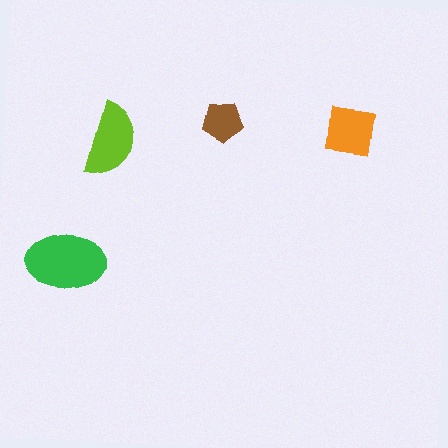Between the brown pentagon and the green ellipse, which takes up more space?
The green ellipse.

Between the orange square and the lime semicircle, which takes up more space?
The lime semicircle.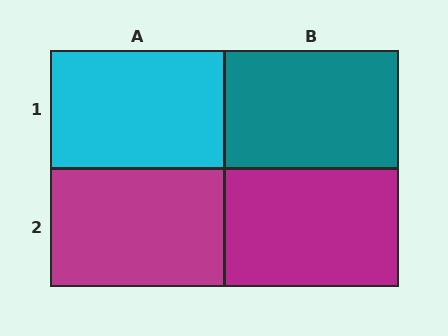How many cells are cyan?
1 cell is cyan.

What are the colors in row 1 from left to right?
Cyan, teal.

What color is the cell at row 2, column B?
Magenta.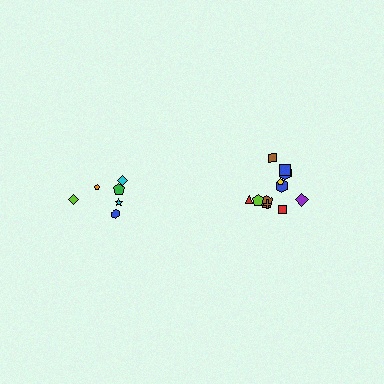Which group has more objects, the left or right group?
The right group.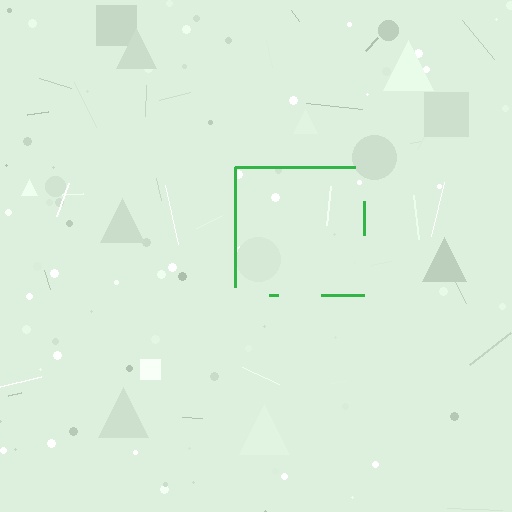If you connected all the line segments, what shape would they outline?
They would outline a square.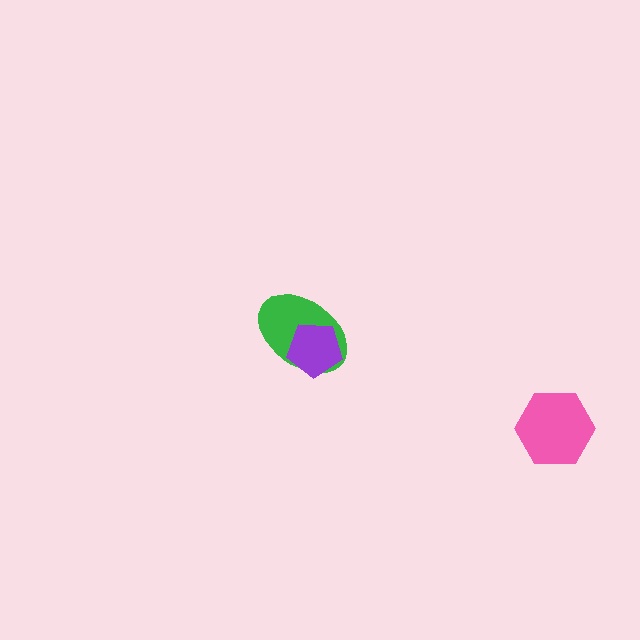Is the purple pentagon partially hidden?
No, no other shape covers it.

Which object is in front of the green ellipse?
The purple pentagon is in front of the green ellipse.